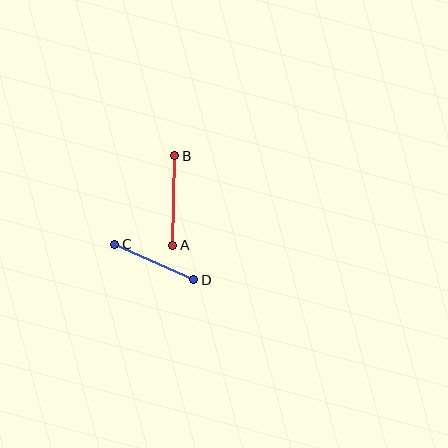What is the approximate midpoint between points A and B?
The midpoint is at approximately (174, 200) pixels.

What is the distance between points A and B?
The distance is approximately 90 pixels.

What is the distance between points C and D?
The distance is approximately 87 pixels.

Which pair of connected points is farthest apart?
Points A and B are farthest apart.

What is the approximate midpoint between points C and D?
The midpoint is at approximately (154, 262) pixels.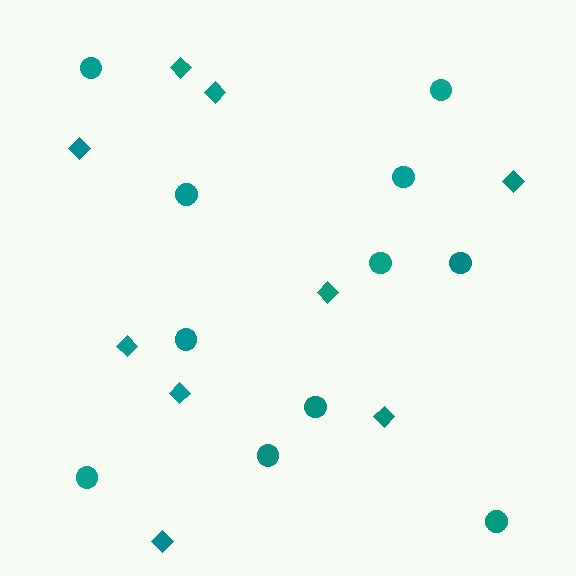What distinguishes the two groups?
There are 2 groups: one group of circles (11) and one group of diamonds (9).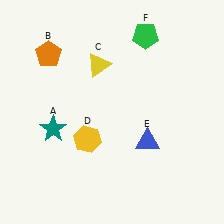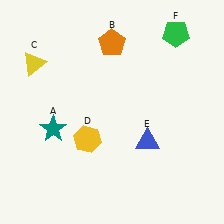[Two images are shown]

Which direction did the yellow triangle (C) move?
The yellow triangle (C) moved left.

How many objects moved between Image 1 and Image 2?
3 objects moved between the two images.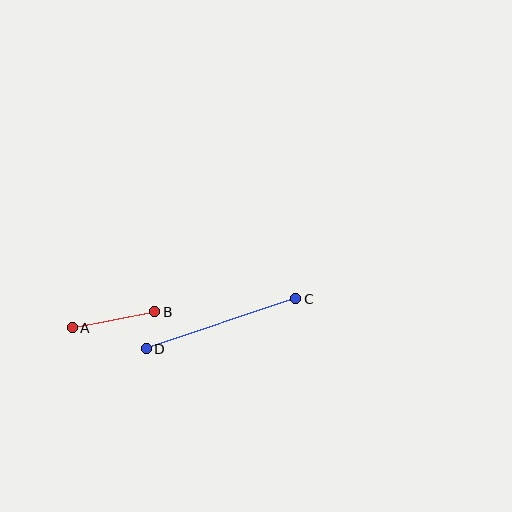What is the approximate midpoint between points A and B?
The midpoint is at approximately (113, 320) pixels.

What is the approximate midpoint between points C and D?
The midpoint is at approximately (221, 324) pixels.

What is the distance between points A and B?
The distance is approximately 84 pixels.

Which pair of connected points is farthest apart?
Points C and D are farthest apart.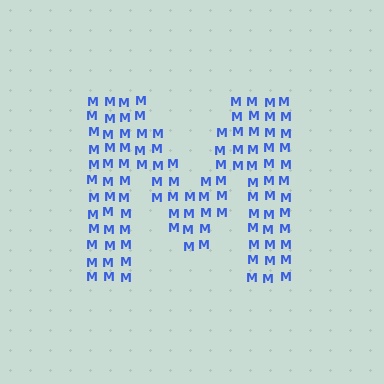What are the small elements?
The small elements are letter M's.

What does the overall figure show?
The overall figure shows the letter M.